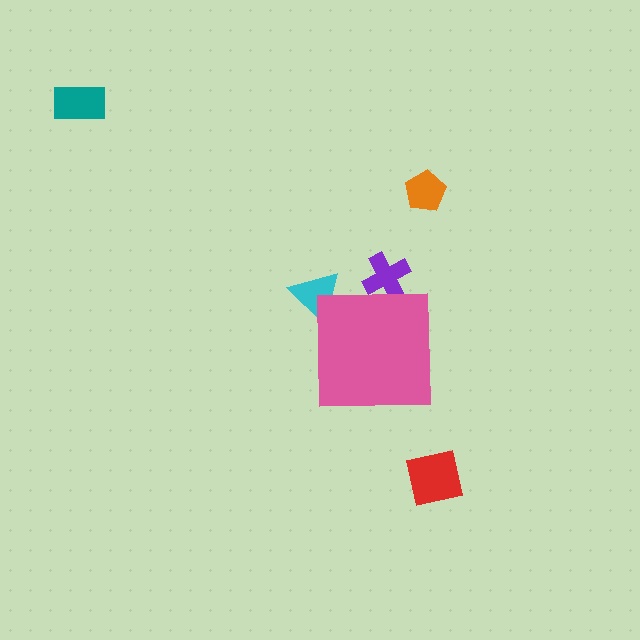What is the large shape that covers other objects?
A pink square.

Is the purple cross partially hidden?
Yes, the purple cross is partially hidden behind the pink square.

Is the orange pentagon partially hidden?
No, the orange pentagon is fully visible.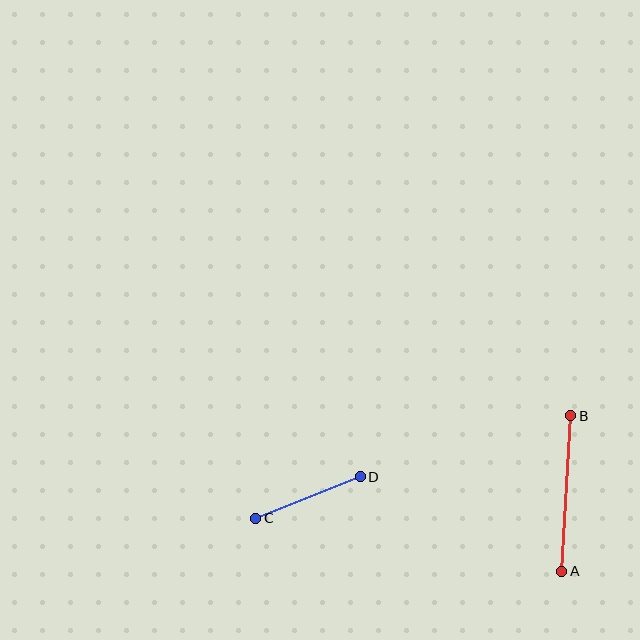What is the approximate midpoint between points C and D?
The midpoint is at approximately (308, 498) pixels.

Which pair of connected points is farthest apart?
Points A and B are farthest apart.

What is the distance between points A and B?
The distance is approximately 156 pixels.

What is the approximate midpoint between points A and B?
The midpoint is at approximately (566, 494) pixels.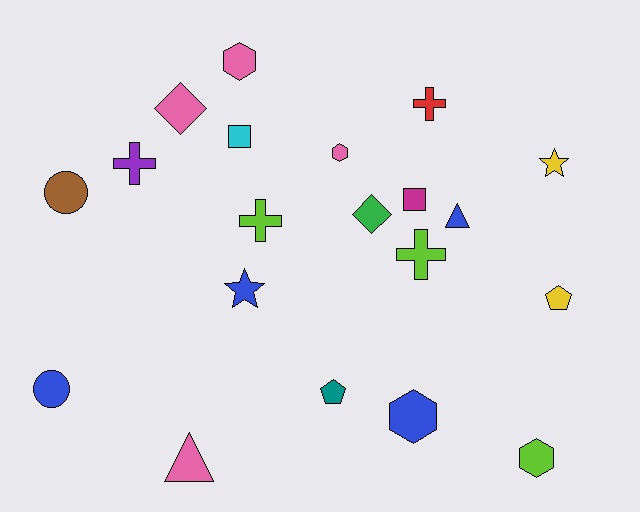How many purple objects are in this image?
There is 1 purple object.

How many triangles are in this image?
There are 2 triangles.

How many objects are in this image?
There are 20 objects.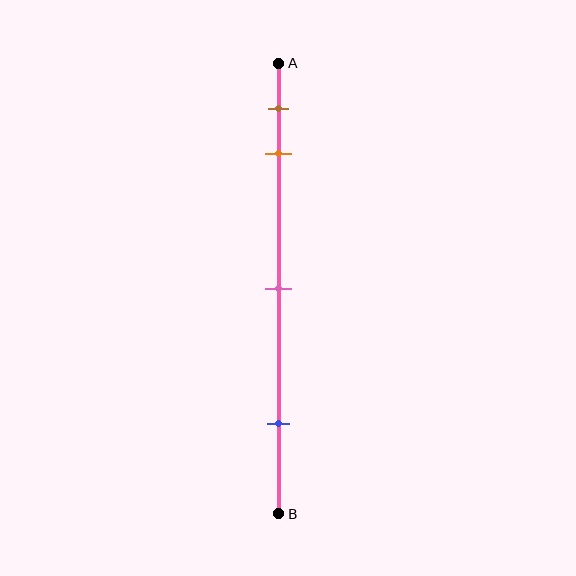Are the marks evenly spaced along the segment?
No, the marks are not evenly spaced.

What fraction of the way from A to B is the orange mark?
The orange mark is approximately 20% (0.2) of the way from A to B.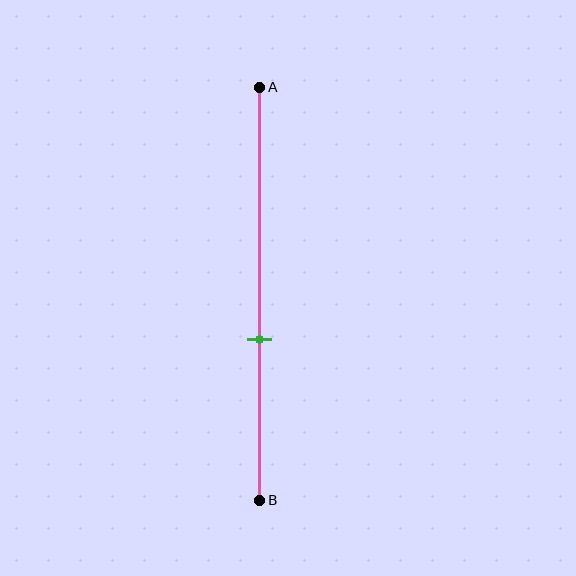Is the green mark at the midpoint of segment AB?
No, the mark is at about 60% from A, not at the 50% midpoint.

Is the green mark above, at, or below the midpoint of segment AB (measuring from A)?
The green mark is below the midpoint of segment AB.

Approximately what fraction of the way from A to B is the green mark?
The green mark is approximately 60% of the way from A to B.